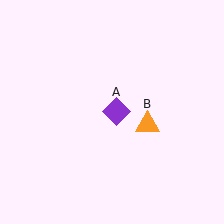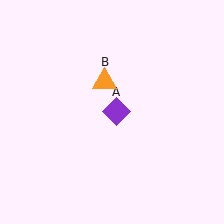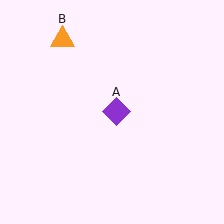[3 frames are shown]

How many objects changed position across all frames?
1 object changed position: orange triangle (object B).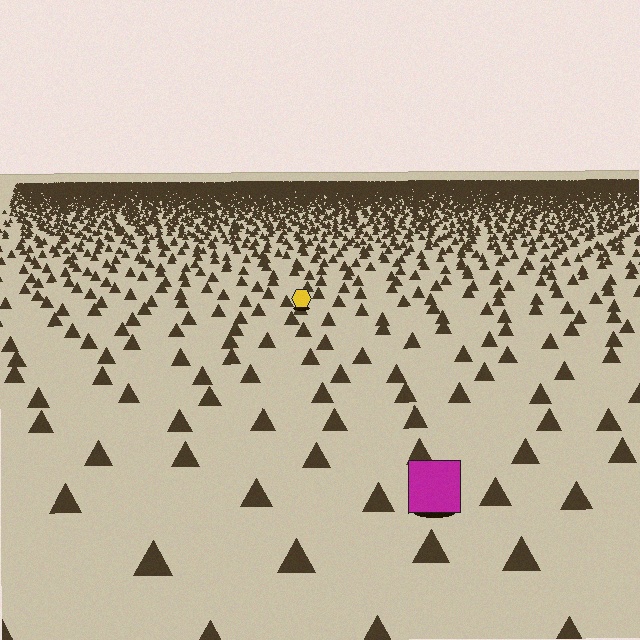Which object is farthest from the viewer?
The yellow hexagon is farthest from the viewer. It appears smaller and the ground texture around it is denser.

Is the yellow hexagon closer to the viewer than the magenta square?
No. The magenta square is closer — you can tell from the texture gradient: the ground texture is coarser near it.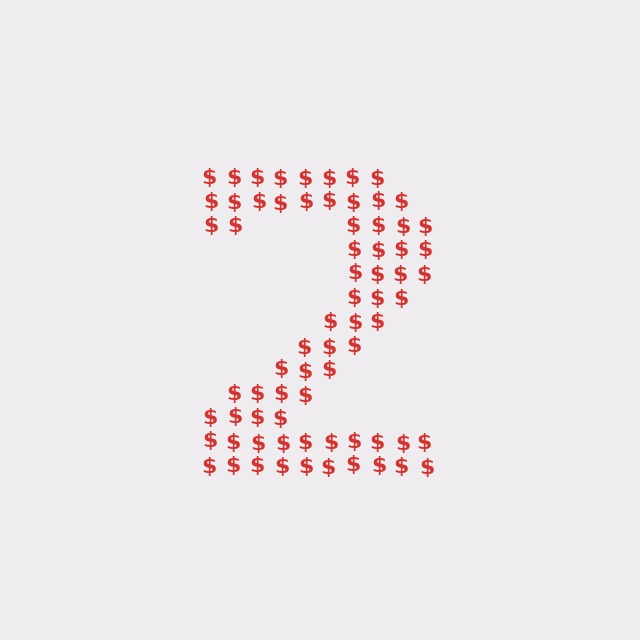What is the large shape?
The large shape is the digit 2.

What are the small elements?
The small elements are dollar signs.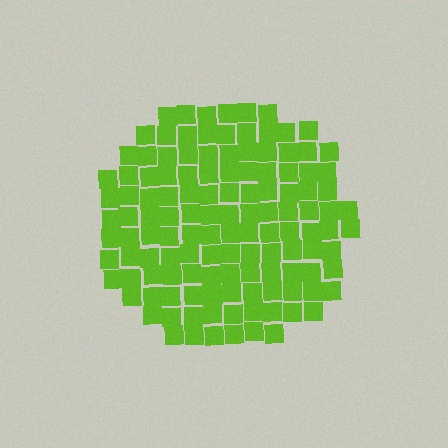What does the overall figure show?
The overall figure shows a circle.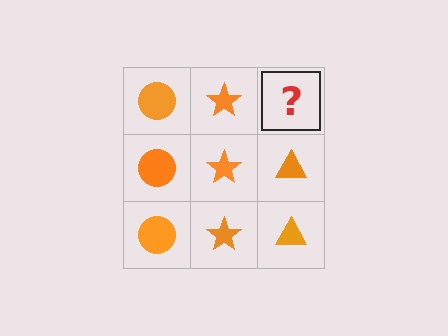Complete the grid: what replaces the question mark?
The question mark should be replaced with an orange triangle.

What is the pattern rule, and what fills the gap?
The rule is that each column has a consistent shape. The gap should be filled with an orange triangle.